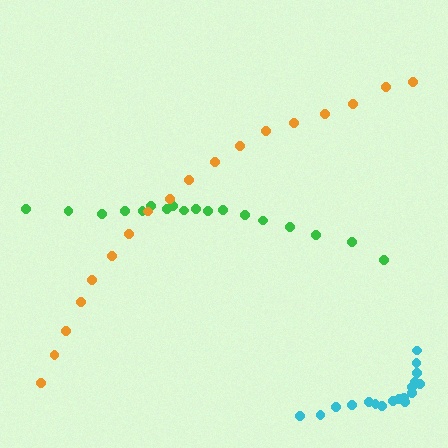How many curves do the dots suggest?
There are 3 distinct paths.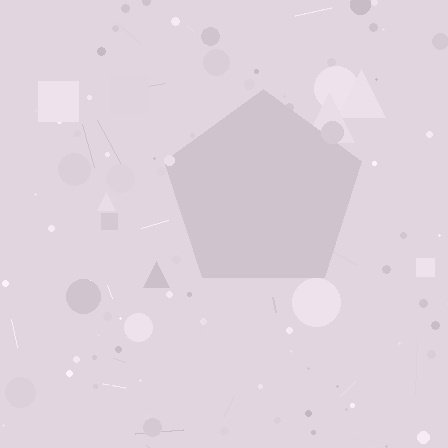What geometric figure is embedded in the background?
A pentagon is embedded in the background.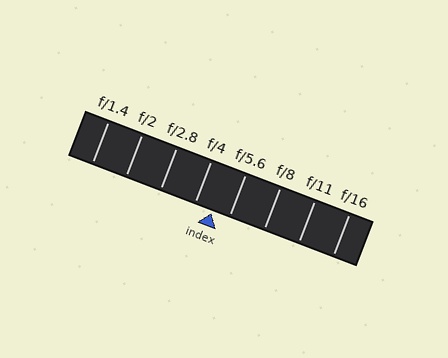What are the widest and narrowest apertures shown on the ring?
The widest aperture shown is f/1.4 and the narrowest is f/16.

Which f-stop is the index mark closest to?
The index mark is closest to f/5.6.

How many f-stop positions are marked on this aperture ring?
There are 8 f-stop positions marked.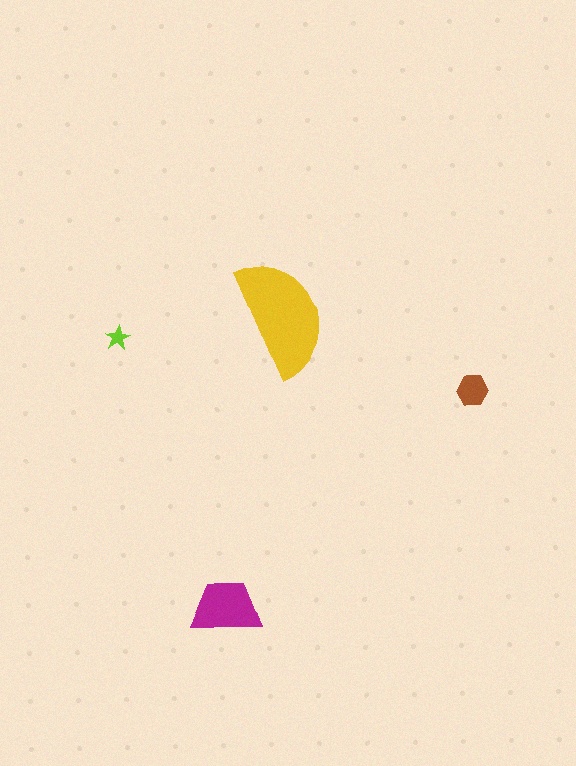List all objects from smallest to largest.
The lime star, the brown hexagon, the magenta trapezoid, the yellow semicircle.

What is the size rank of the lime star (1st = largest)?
4th.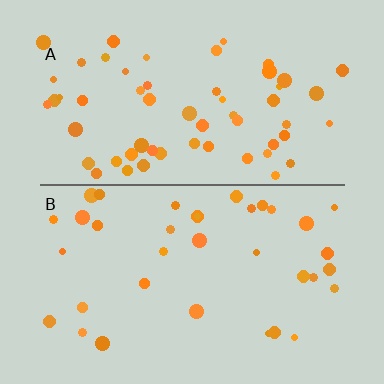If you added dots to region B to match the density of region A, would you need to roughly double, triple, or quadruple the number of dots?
Approximately double.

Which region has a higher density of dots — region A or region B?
A (the top).